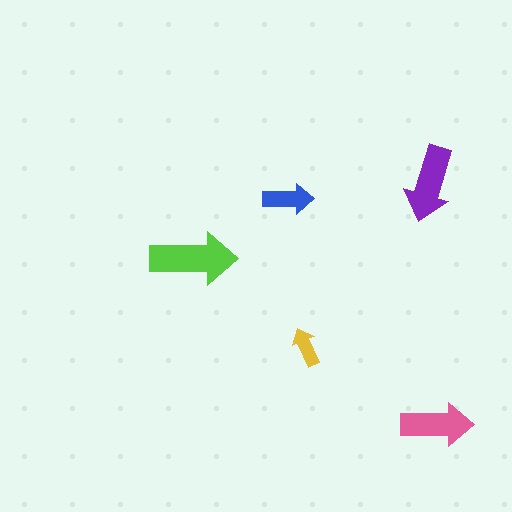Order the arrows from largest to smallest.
the lime one, the purple one, the pink one, the blue one, the yellow one.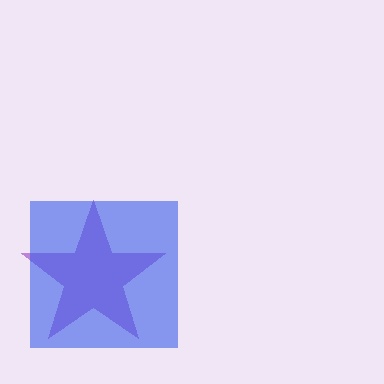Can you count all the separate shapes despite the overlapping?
Yes, there are 2 separate shapes.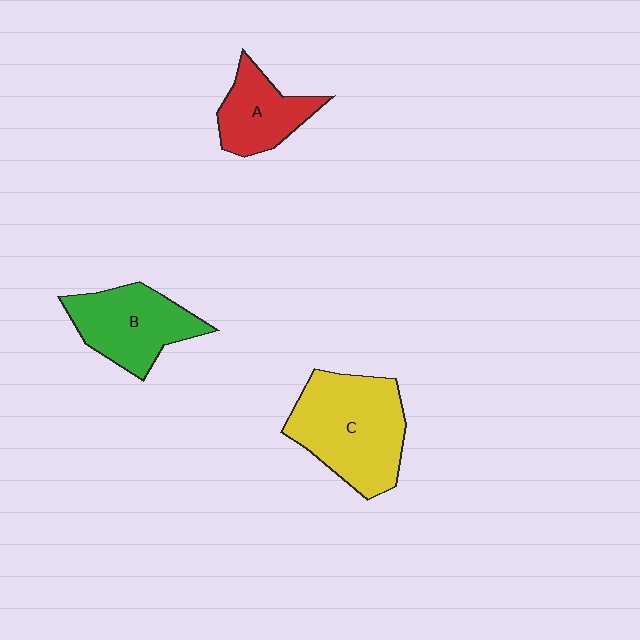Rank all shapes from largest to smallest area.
From largest to smallest: C (yellow), B (green), A (red).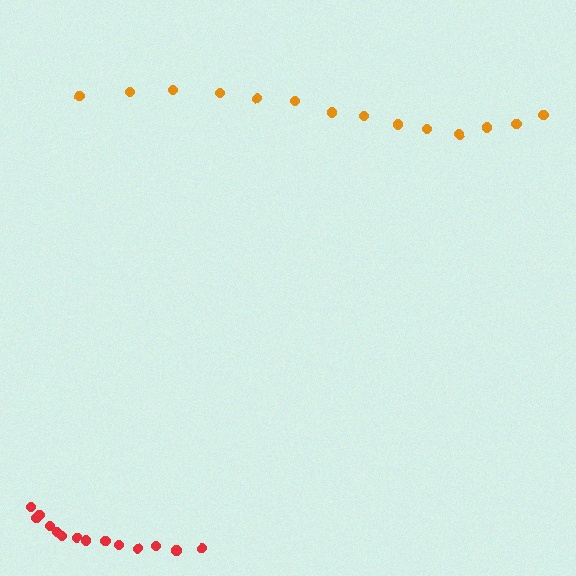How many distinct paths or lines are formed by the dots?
There are 2 distinct paths.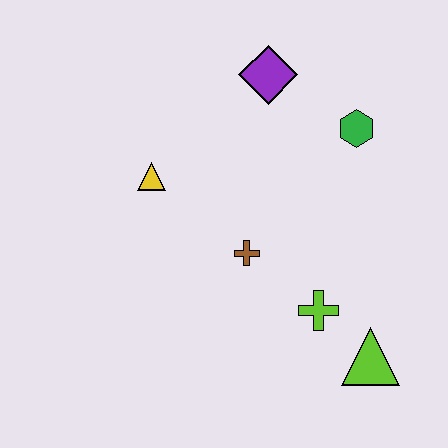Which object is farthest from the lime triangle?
The purple diamond is farthest from the lime triangle.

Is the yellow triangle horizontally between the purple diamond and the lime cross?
No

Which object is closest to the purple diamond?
The green hexagon is closest to the purple diamond.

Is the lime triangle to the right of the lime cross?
Yes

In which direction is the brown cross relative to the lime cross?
The brown cross is to the left of the lime cross.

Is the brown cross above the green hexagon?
No